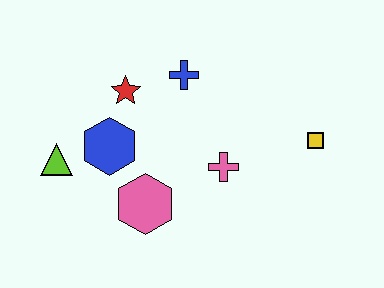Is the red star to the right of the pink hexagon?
No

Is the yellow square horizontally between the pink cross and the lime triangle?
No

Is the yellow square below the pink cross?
No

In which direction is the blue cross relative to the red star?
The blue cross is to the right of the red star.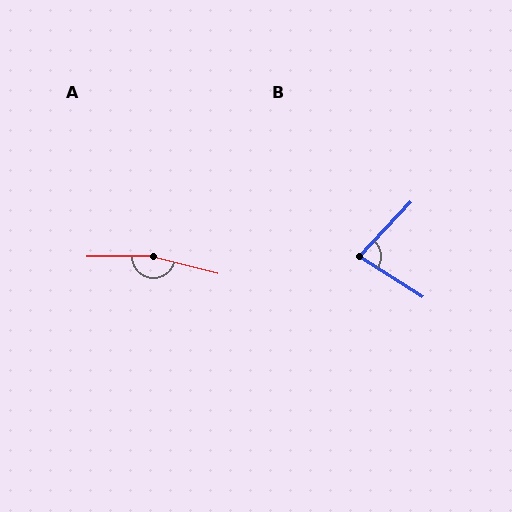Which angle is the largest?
A, at approximately 165 degrees.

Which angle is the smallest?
B, at approximately 79 degrees.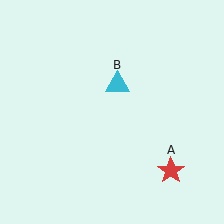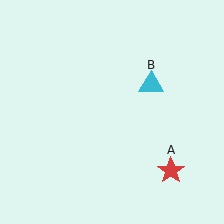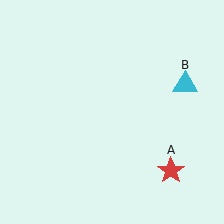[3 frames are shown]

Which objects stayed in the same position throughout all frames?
Red star (object A) remained stationary.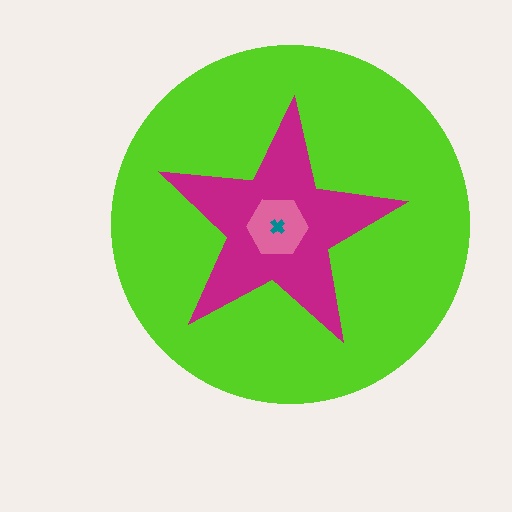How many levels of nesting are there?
4.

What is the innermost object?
The teal cross.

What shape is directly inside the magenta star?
The pink hexagon.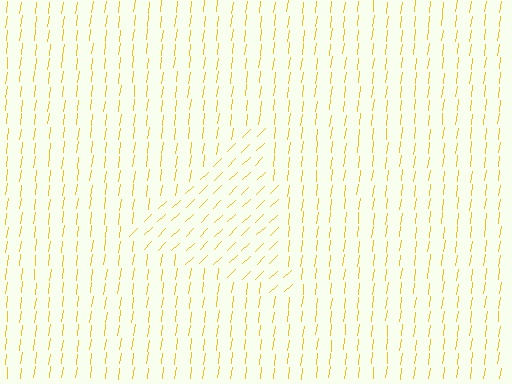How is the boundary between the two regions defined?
The boundary is defined purely by a change in line orientation (approximately 38 degrees difference). All lines are the same color and thickness.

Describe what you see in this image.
The image is filled with small yellow line segments. A triangle region in the image has lines oriented differently from the surrounding lines, creating a visible texture boundary.